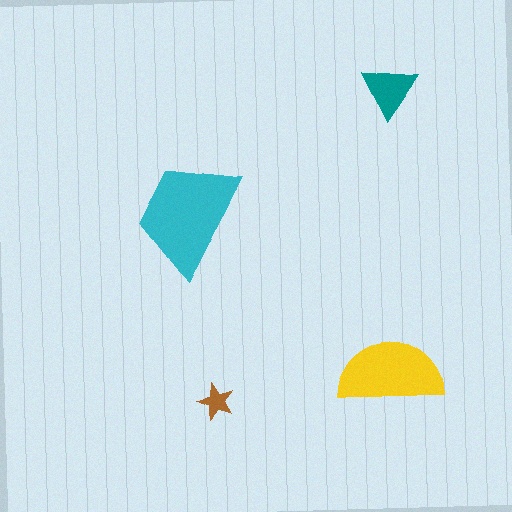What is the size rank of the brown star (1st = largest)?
4th.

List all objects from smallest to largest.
The brown star, the teal triangle, the yellow semicircle, the cyan trapezoid.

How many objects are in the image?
There are 4 objects in the image.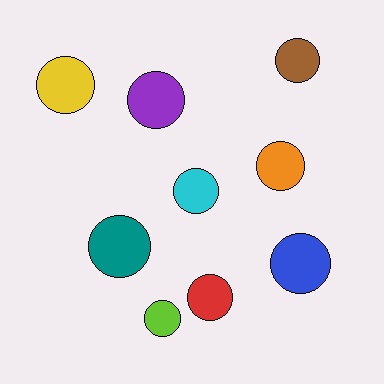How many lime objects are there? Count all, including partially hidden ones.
There is 1 lime object.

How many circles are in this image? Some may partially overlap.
There are 9 circles.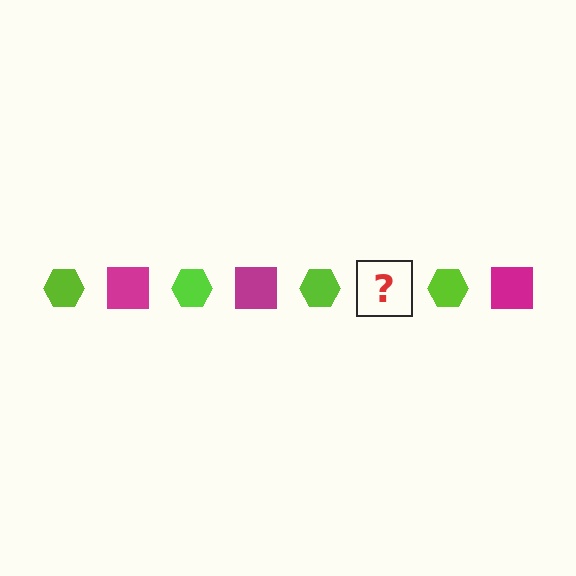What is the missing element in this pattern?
The missing element is a magenta square.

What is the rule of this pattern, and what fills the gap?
The rule is that the pattern alternates between lime hexagon and magenta square. The gap should be filled with a magenta square.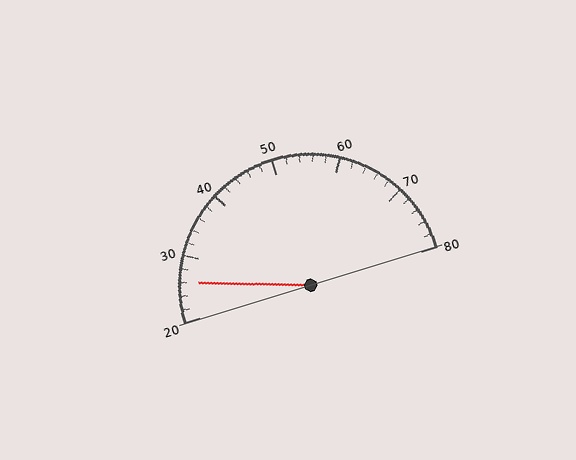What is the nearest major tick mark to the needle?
The nearest major tick mark is 30.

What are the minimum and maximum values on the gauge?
The gauge ranges from 20 to 80.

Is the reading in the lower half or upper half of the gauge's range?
The reading is in the lower half of the range (20 to 80).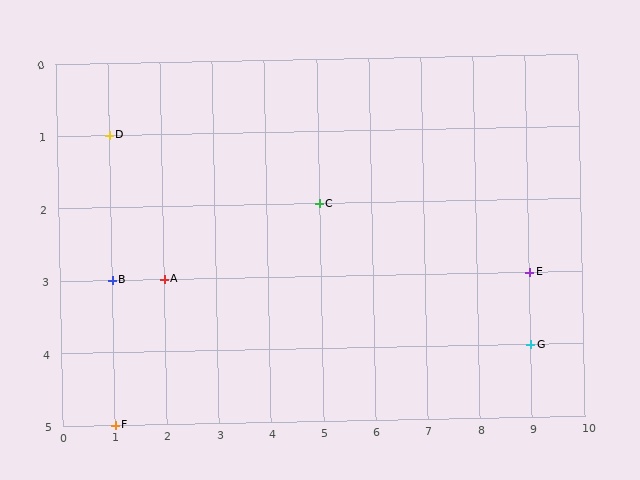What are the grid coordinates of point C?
Point C is at grid coordinates (5, 2).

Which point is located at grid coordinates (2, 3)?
Point A is at (2, 3).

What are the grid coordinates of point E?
Point E is at grid coordinates (9, 3).